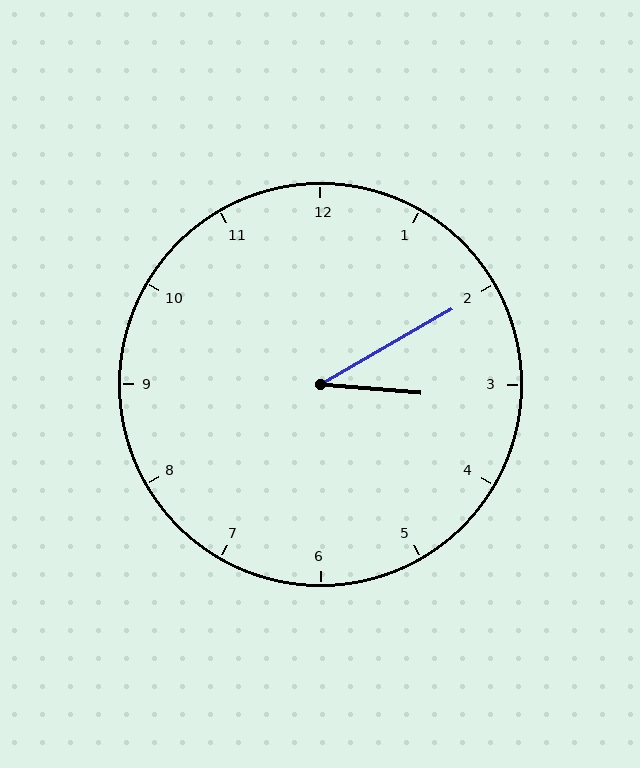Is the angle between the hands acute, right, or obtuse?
It is acute.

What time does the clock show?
3:10.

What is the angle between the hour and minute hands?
Approximately 35 degrees.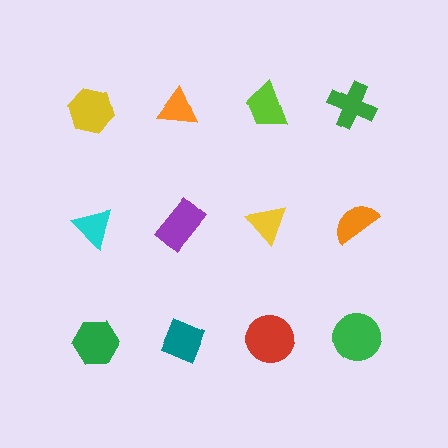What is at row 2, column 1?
A cyan triangle.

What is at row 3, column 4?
A green circle.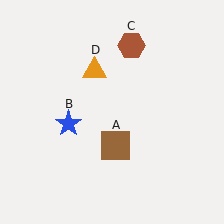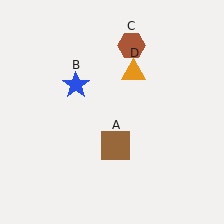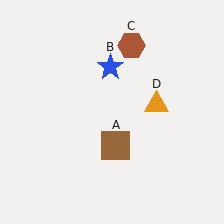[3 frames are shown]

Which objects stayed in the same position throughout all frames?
Brown square (object A) and brown hexagon (object C) remained stationary.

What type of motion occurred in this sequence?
The blue star (object B), orange triangle (object D) rotated clockwise around the center of the scene.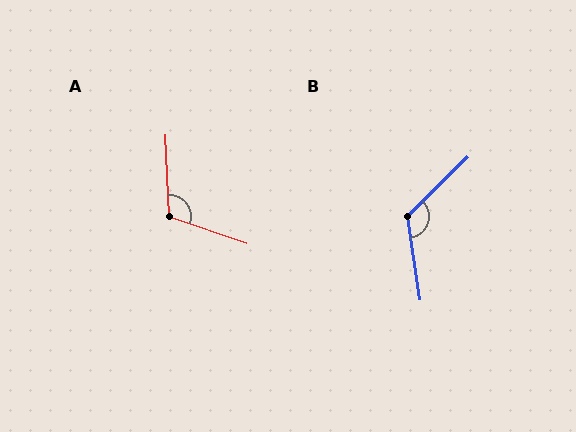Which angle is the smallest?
A, at approximately 111 degrees.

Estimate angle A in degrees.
Approximately 111 degrees.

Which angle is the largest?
B, at approximately 125 degrees.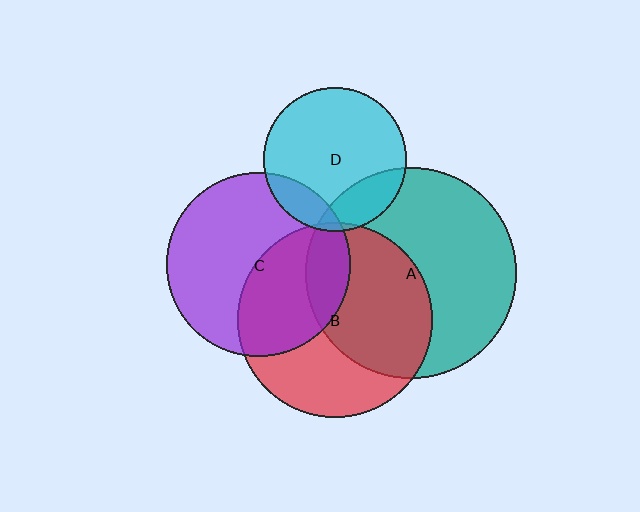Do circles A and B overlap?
Yes.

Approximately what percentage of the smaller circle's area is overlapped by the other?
Approximately 50%.